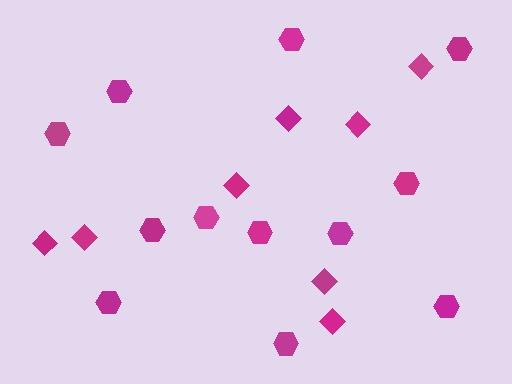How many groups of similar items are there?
There are 2 groups: one group of diamonds (8) and one group of hexagons (12).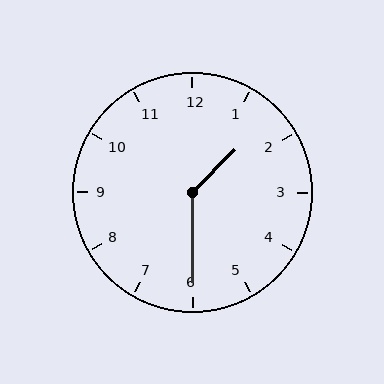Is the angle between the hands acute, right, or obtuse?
It is obtuse.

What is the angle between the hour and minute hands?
Approximately 135 degrees.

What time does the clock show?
1:30.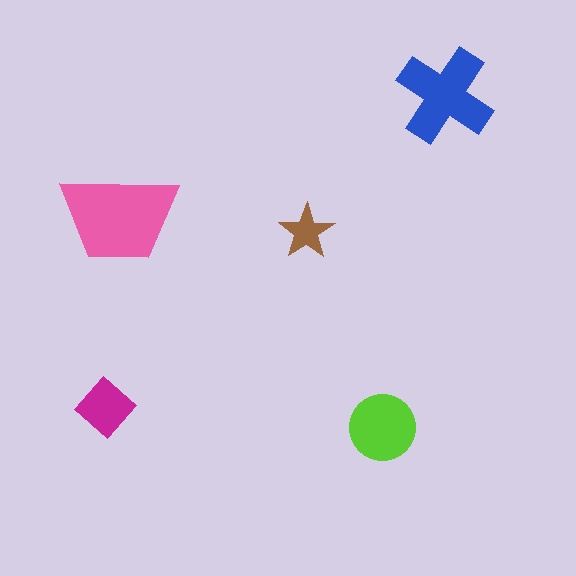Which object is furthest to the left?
The magenta diamond is leftmost.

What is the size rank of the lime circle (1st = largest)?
3rd.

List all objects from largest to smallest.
The pink trapezoid, the blue cross, the lime circle, the magenta diamond, the brown star.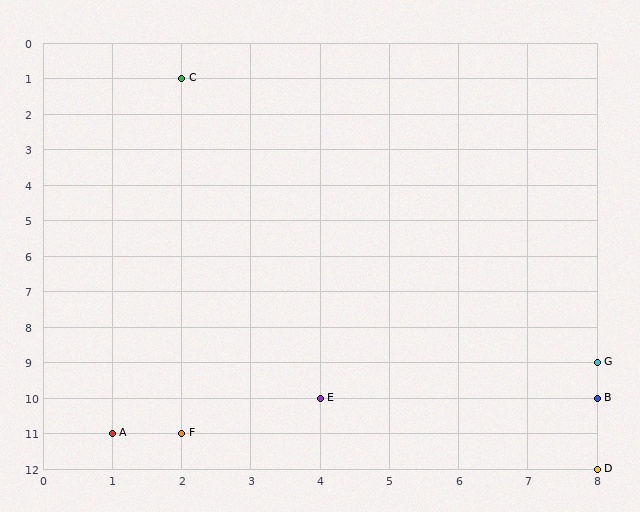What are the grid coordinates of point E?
Point E is at grid coordinates (4, 10).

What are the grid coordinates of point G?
Point G is at grid coordinates (8, 9).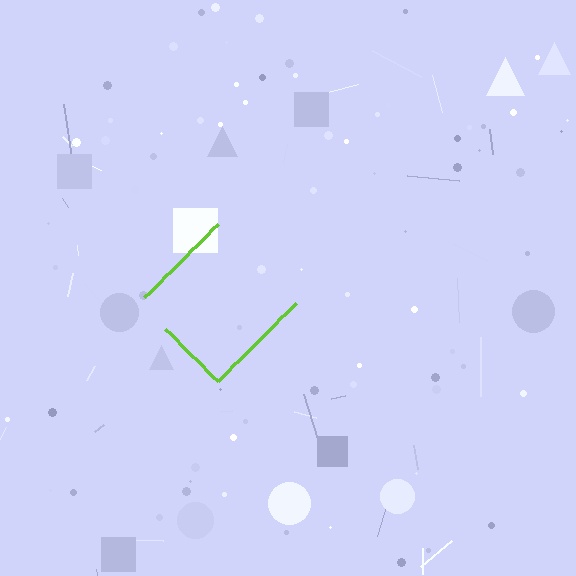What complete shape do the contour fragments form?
The contour fragments form a diamond.